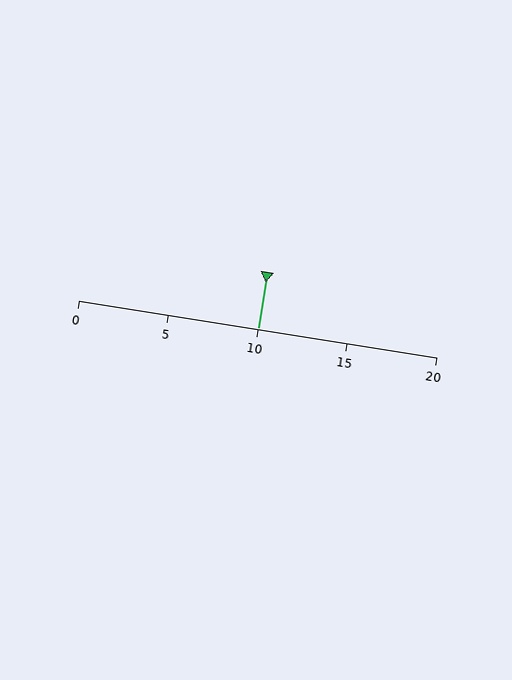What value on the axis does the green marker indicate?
The marker indicates approximately 10.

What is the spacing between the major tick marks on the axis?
The major ticks are spaced 5 apart.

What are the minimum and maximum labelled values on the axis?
The axis runs from 0 to 20.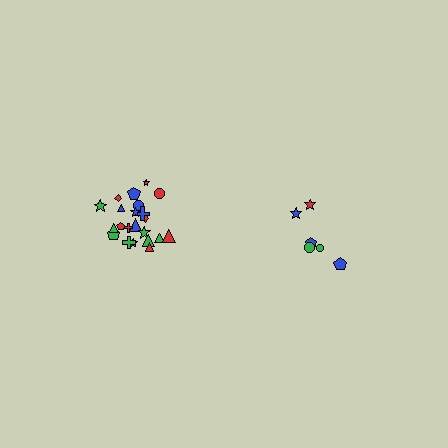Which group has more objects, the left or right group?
The left group.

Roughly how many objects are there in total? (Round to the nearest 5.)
Roughly 30 objects in total.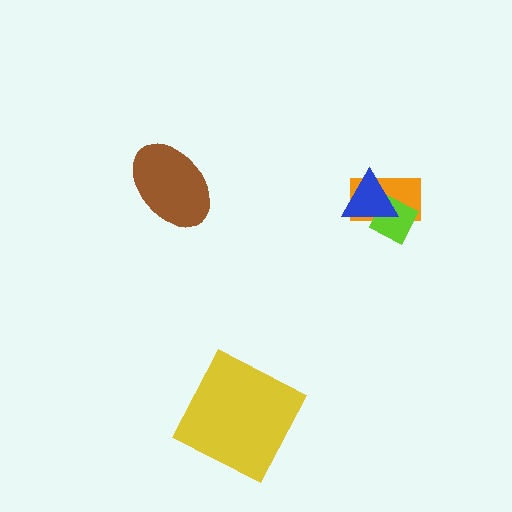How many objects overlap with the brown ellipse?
0 objects overlap with the brown ellipse.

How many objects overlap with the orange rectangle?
2 objects overlap with the orange rectangle.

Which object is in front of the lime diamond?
The blue triangle is in front of the lime diamond.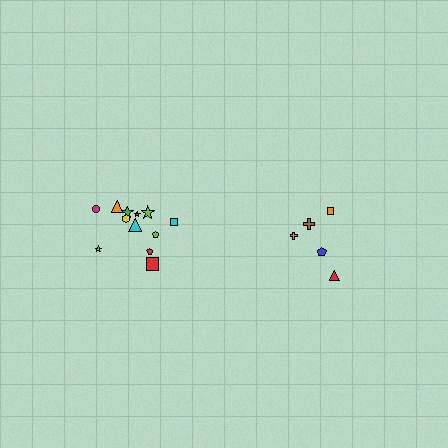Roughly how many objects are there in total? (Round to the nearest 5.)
Roughly 15 objects in total.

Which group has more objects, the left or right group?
The left group.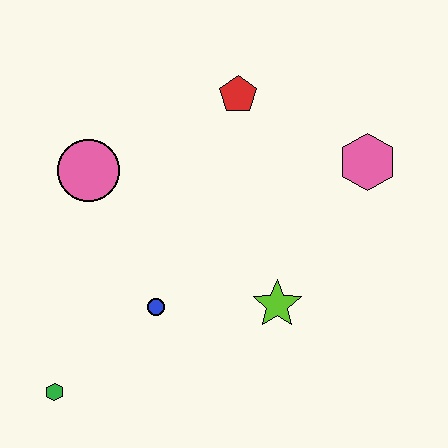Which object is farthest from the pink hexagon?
The green hexagon is farthest from the pink hexagon.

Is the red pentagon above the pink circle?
Yes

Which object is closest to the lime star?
The blue circle is closest to the lime star.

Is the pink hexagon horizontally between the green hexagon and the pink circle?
No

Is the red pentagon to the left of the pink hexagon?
Yes